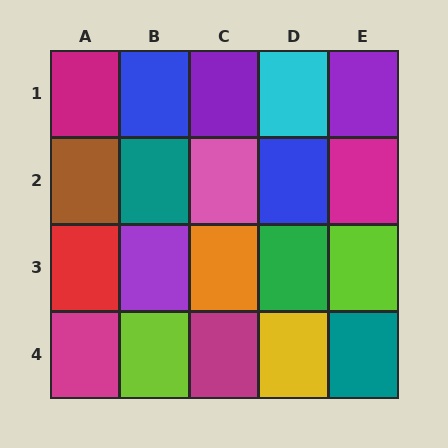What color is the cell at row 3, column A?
Red.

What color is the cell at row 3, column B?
Purple.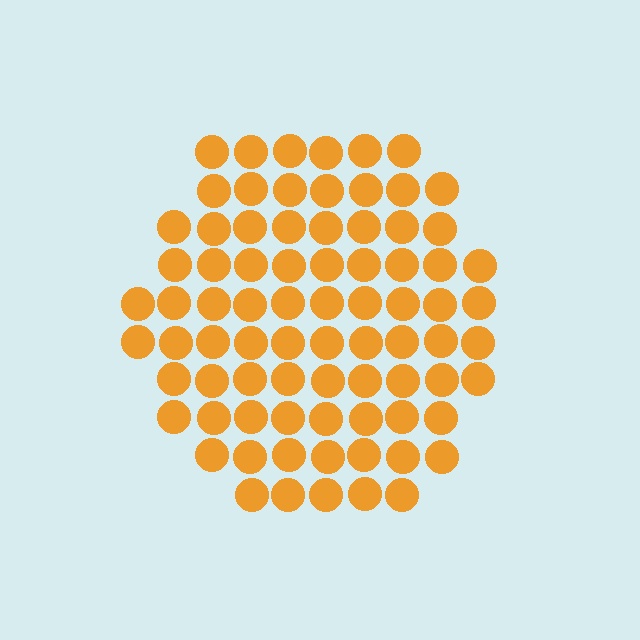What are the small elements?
The small elements are circles.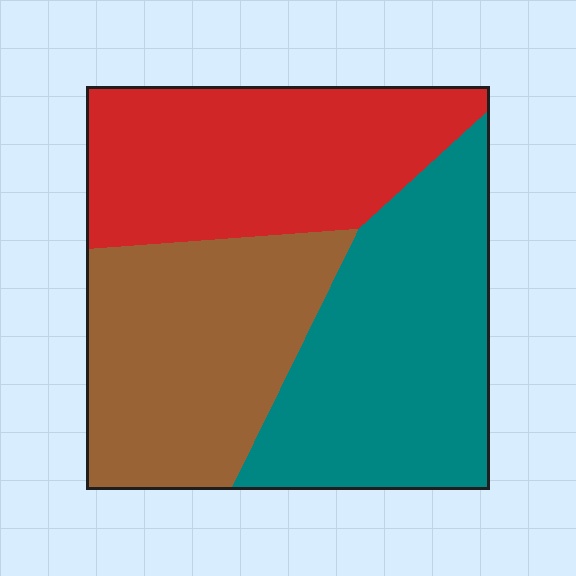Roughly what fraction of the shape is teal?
Teal takes up about three eighths (3/8) of the shape.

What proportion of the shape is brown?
Brown takes up between a sixth and a third of the shape.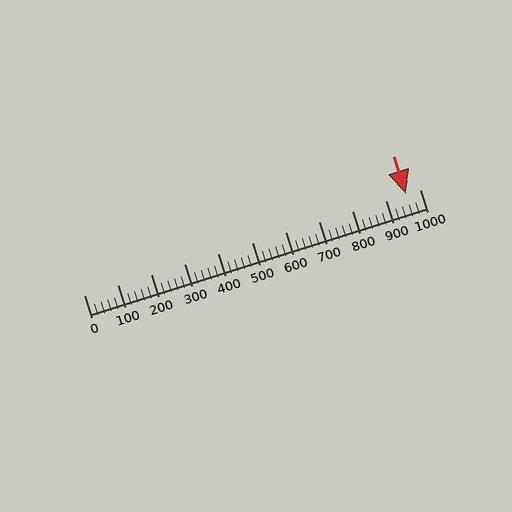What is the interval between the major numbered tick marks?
The major tick marks are spaced 100 units apart.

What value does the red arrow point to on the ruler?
The red arrow points to approximately 960.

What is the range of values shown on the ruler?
The ruler shows values from 0 to 1000.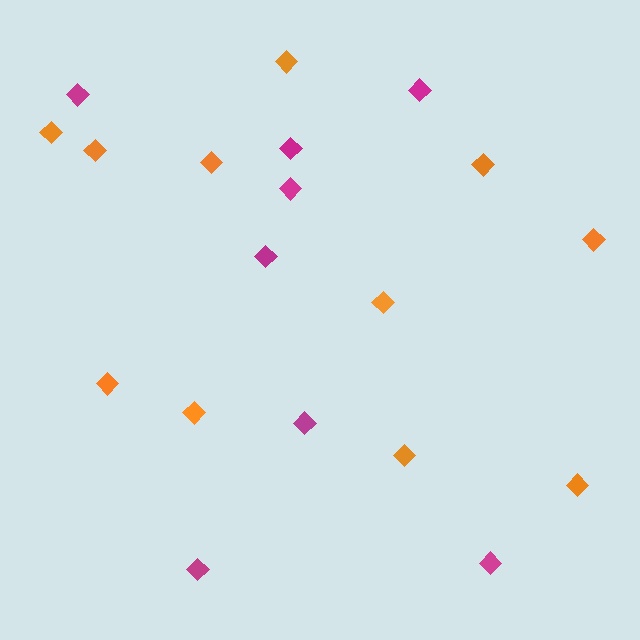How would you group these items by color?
There are 2 groups: one group of orange diamonds (11) and one group of magenta diamonds (8).